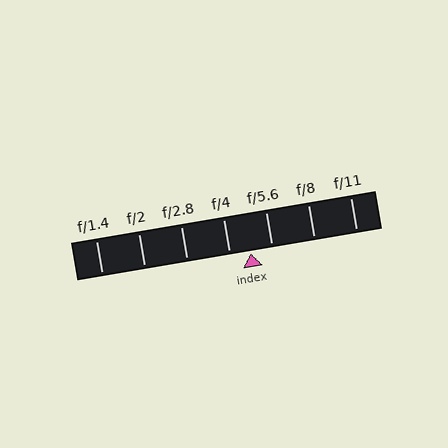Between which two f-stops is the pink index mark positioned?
The index mark is between f/4 and f/5.6.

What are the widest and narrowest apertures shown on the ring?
The widest aperture shown is f/1.4 and the narrowest is f/11.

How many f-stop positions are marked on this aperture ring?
There are 7 f-stop positions marked.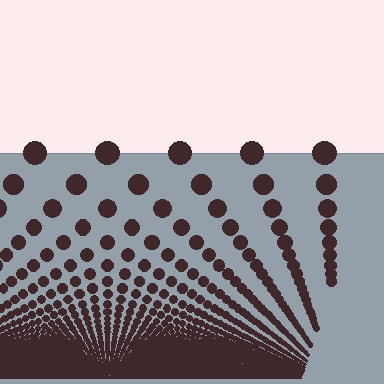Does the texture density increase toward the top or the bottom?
Density increases toward the bottom.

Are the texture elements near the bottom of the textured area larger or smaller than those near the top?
Smaller. The gradient is inverted — elements near the bottom are smaller and denser.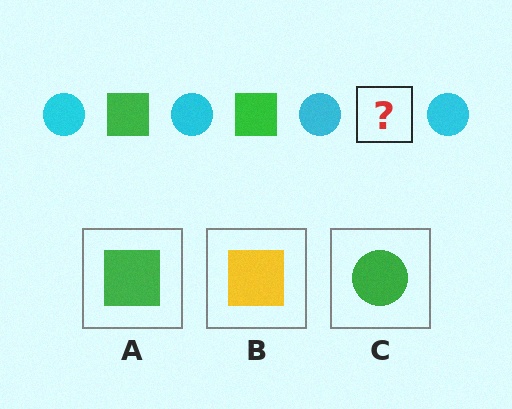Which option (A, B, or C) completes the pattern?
A.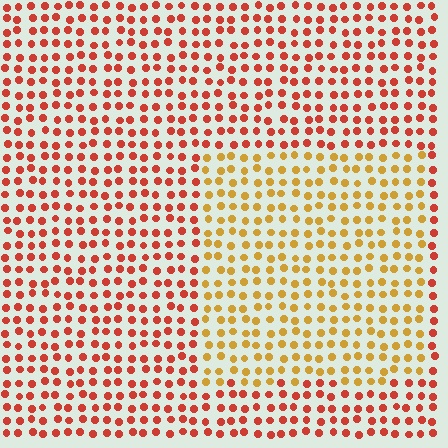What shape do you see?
I see a rectangle.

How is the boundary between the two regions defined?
The boundary is defined purely by a slight shift in hue (about 38 degrees). Spacing, size, and orientation are identical on both sides.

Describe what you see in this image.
The image is filled with small red elements in a uniform arrangement. A rectangle-shaped region is visible where the elements are tinted to a slightly different hue, forming a subtle color boundary.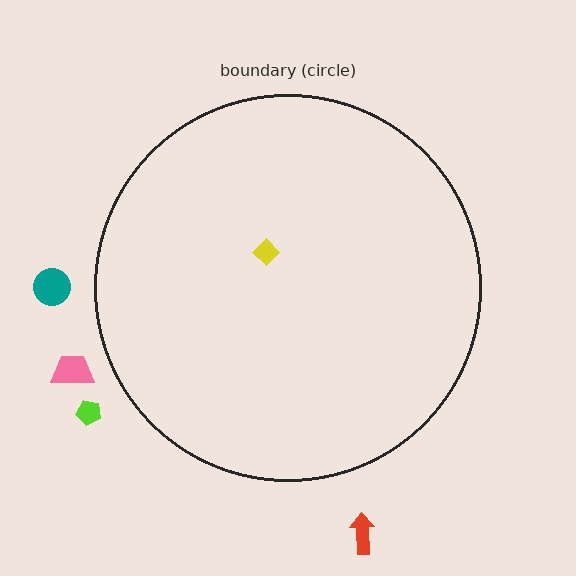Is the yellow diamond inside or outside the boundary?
Inside.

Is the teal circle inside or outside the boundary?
Outside.